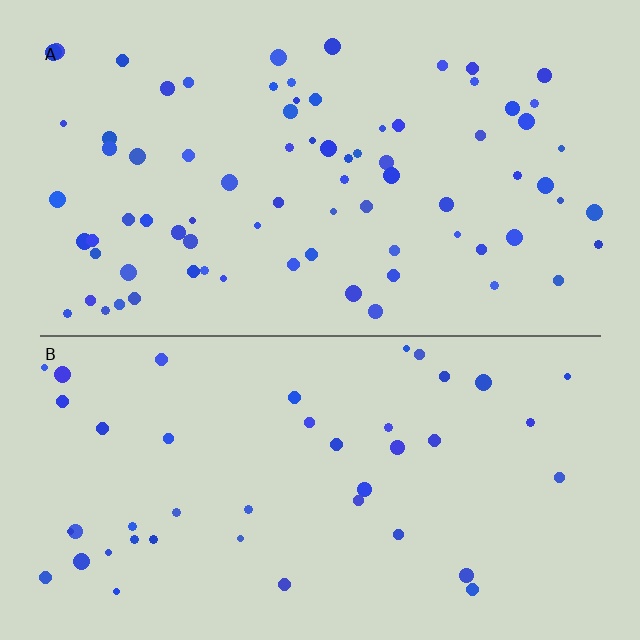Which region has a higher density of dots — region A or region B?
A (the top).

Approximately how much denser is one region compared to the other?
Approximately 1.8× — region A over region B.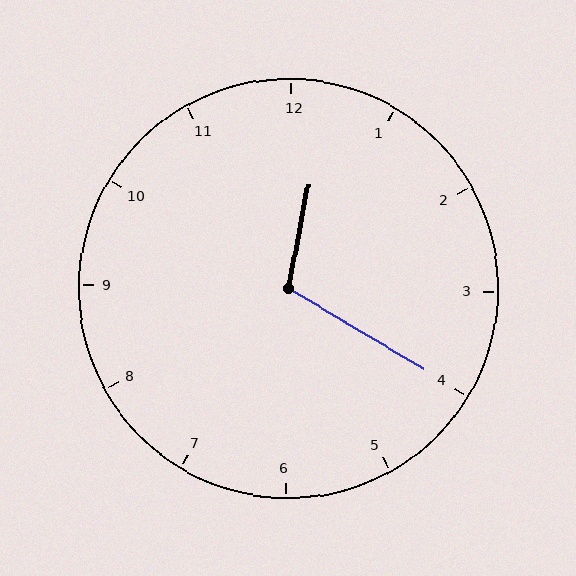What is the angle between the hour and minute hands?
Approximately 110 degrees.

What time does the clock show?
12:20.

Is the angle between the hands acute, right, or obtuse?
It is obtuse.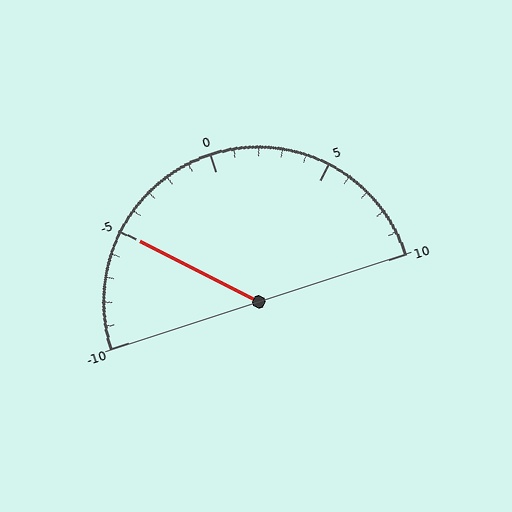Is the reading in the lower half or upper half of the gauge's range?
The reading is in the lower half of the range (-10 to 10).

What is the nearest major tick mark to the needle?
The nearest major tick mark is -5.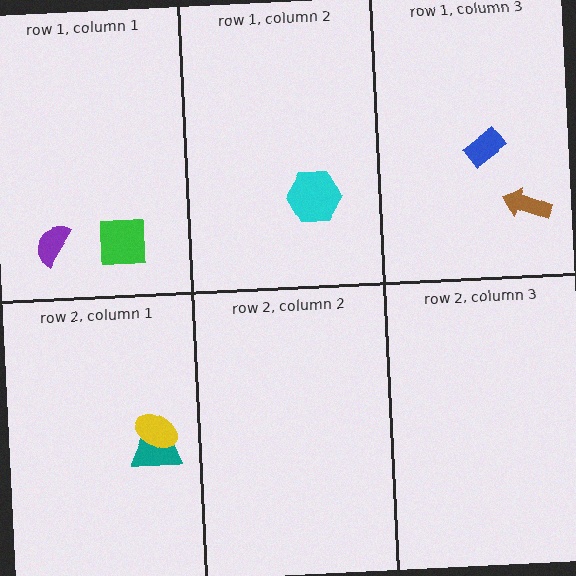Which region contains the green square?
The row 1, column 1 region.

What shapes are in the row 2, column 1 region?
The teal trapezoid, the yellow ellipse.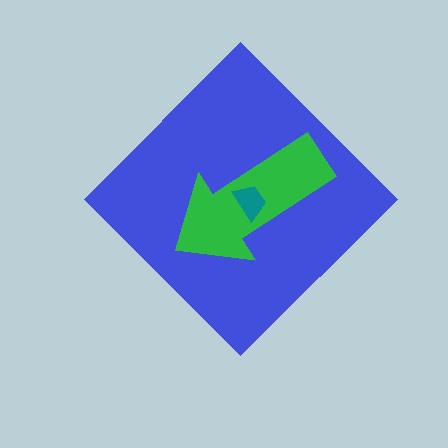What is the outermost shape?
The blue diamond.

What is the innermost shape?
The teal trapezoid.